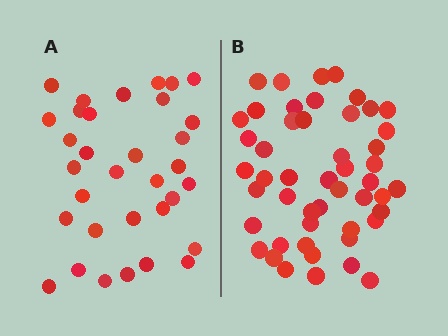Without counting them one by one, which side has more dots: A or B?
Region B (the right region) has more dots.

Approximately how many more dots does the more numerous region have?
Region B has approximately 15 more dots than region A.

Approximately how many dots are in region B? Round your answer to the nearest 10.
About 50 dots. (The exact count is 49, which rounds to 50.)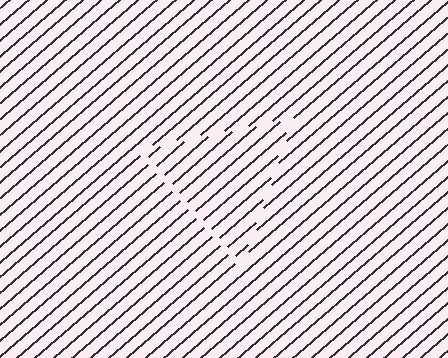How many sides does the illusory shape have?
3 sides — the line-ends trace a triangle.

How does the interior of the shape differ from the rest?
The interior of the shape contains the same grating, shifted by half a period — the contour is defined by the phase discontinuity where line-ends from the inner and outer gratings abut.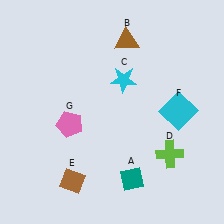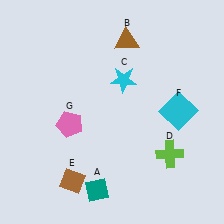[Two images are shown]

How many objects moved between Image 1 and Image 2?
1 object moved between the two images.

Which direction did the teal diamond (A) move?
The teal diamond (A) moved left.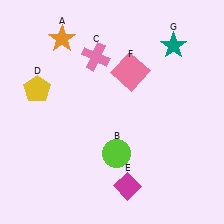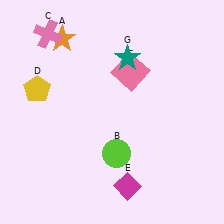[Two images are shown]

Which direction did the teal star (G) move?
The teal star (G) moved left.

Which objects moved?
The objects that moved are: the pink cross (C), the teal star (G).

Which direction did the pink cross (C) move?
The pink cross (C) moved left.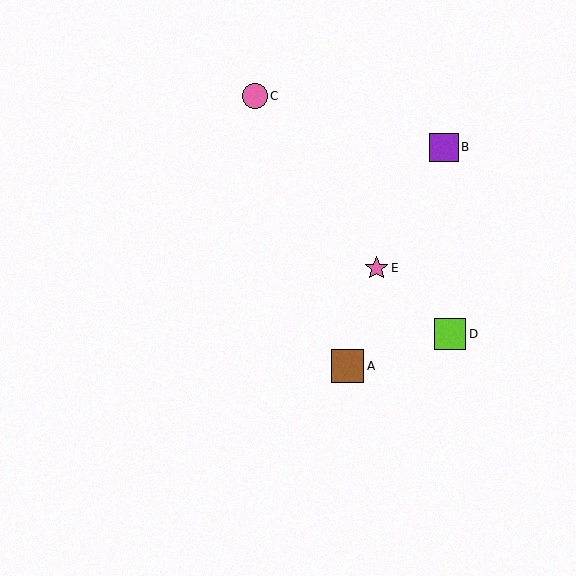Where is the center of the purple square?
The center of the purple square is at (444, 147).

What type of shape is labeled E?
Shape E is a pink star.